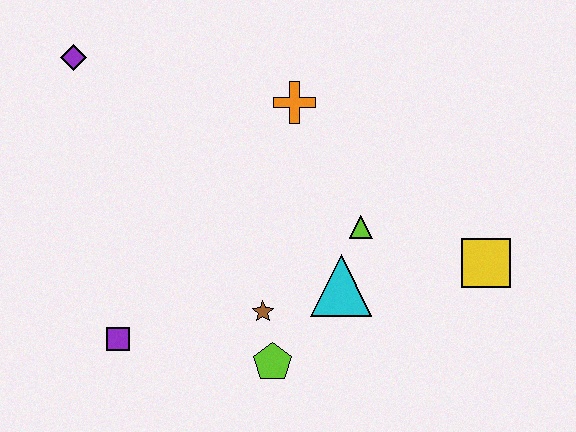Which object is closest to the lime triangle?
The cyan triangle is closest to the lime triangle.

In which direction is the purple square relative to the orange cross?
The purple square is below the orange cross.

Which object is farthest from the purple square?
The yellow square is farthest from the purple square.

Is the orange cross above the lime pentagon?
Yes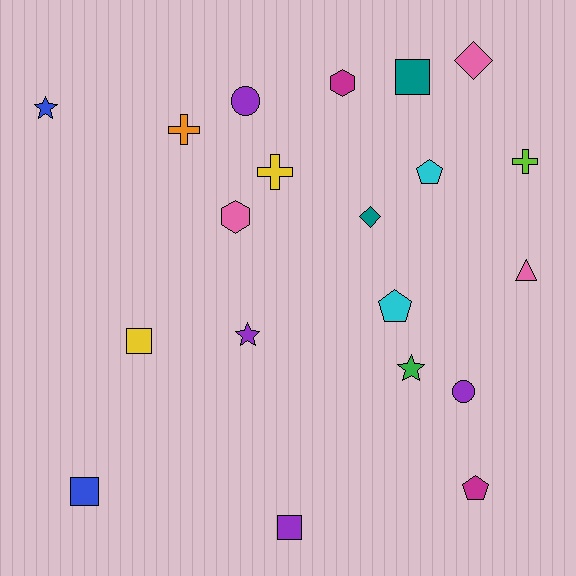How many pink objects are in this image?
There are 3 pink objects.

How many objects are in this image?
There are 20 objects.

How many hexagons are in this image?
There are 2 hexagons.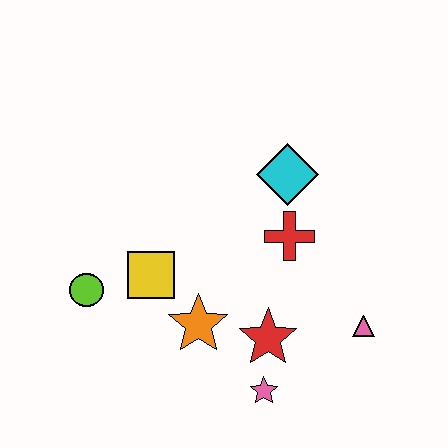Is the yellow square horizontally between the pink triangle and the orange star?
No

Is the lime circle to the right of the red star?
No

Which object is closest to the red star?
The pink star is closest to the red star.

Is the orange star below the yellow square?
Yes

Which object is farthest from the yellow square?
The pink triangle is farthest from the yellow square.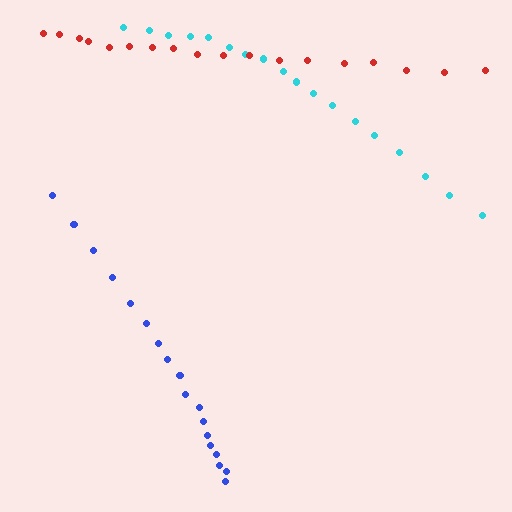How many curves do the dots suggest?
There are 3 distinct paths.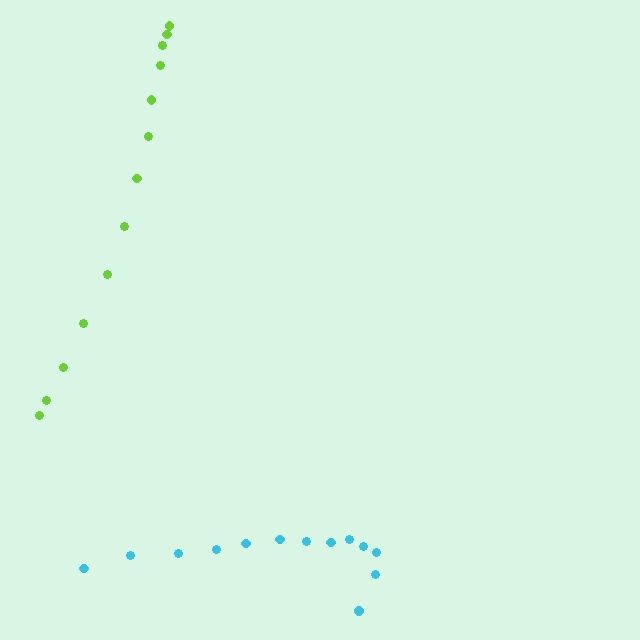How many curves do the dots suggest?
There are 2 distinct paths.